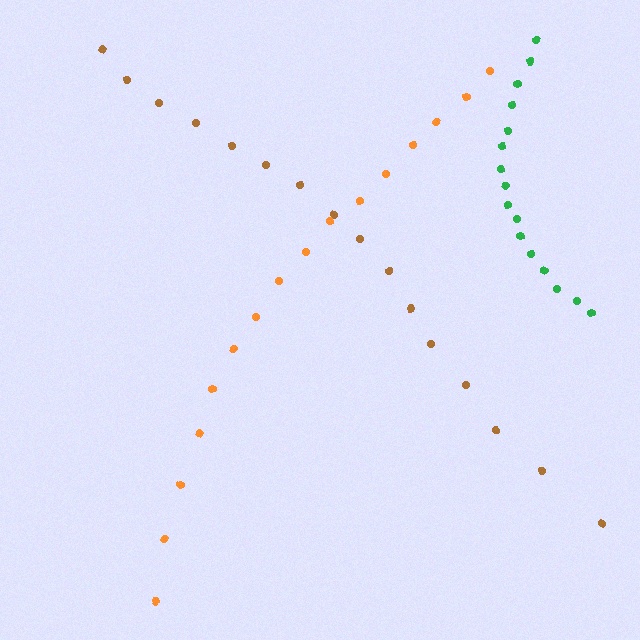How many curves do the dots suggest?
There are 3 distinct paths.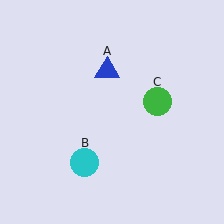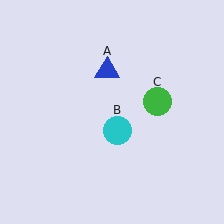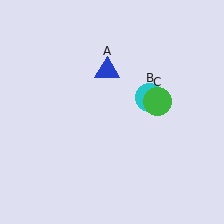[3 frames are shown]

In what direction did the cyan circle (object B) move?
The cyan circle (object B) moved up and to the right.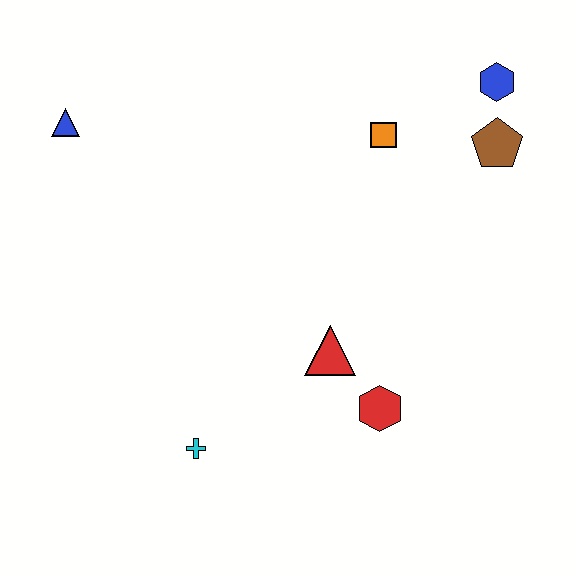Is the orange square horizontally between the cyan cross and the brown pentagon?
Yes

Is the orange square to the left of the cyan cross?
No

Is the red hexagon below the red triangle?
Yes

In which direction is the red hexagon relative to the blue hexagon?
The red hexagon is below the blue hexagon.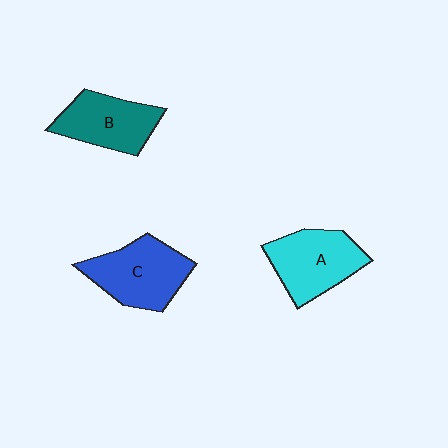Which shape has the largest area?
Shape C (blue).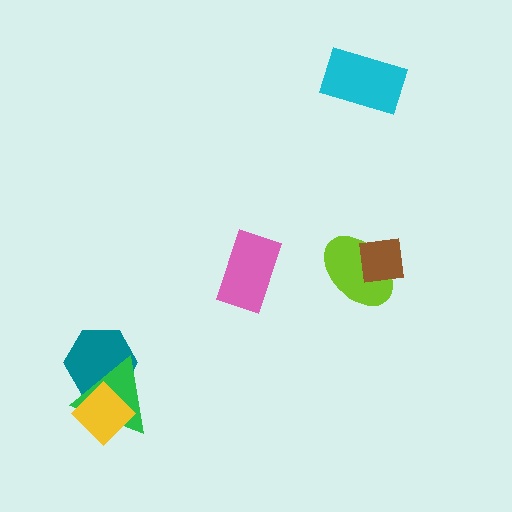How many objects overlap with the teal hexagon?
2 objects overlap with the teal hexagon.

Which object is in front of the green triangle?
The yellow diamond is in front of the green triangle.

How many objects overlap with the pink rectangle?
0 objects overlap with the pink rectangle.